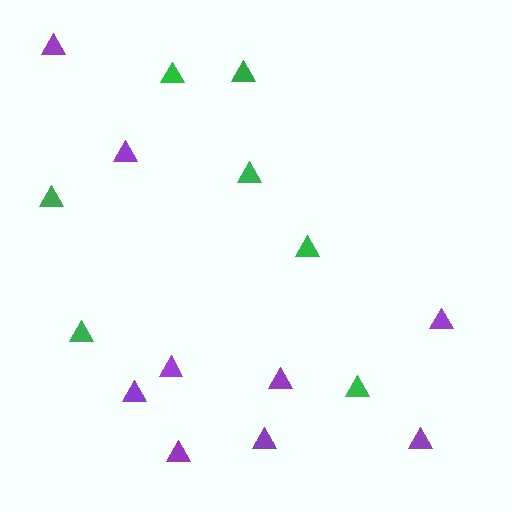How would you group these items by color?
There are 2 groups: one group of purple triangles (9) and one group of green triangles (7).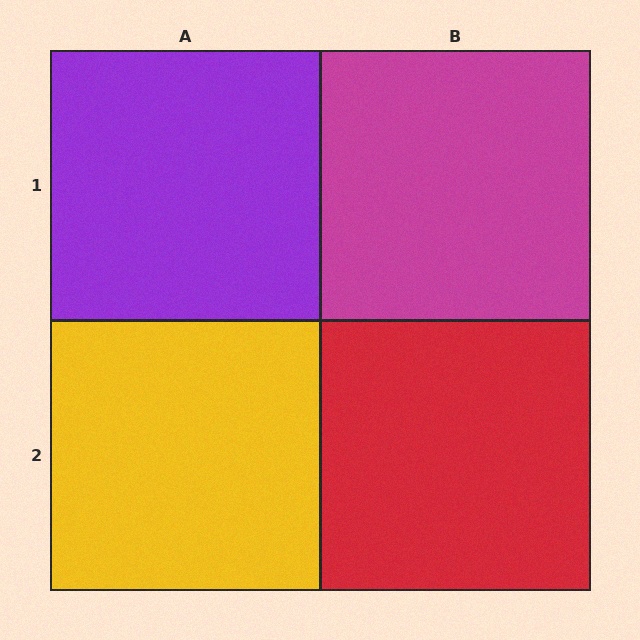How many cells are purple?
1 cell is purple.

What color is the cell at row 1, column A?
Purple.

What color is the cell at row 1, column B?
Magenta.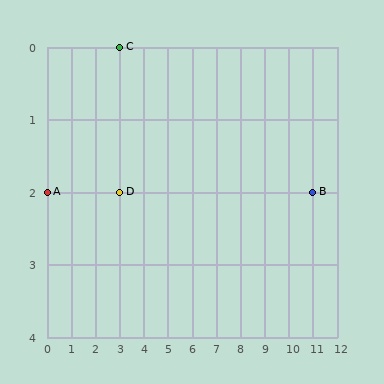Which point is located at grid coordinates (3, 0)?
Point C is at (3, 0).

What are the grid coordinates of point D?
Point D is at grid coordinates (3, 2).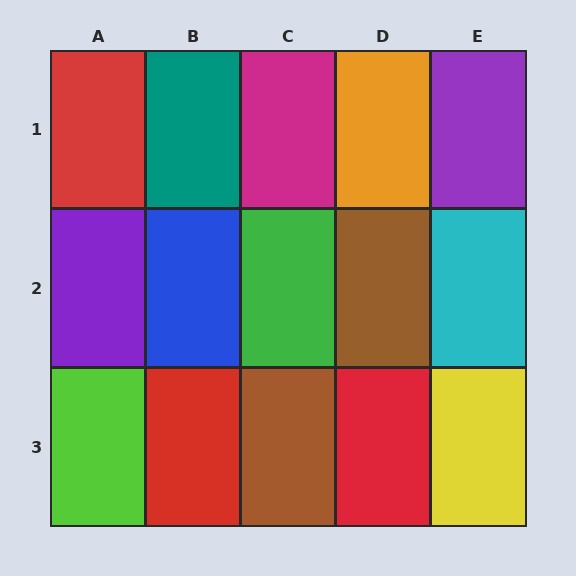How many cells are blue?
1 cell is blue.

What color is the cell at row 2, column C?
Green.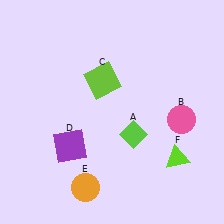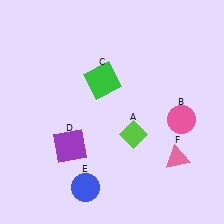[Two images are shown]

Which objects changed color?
C changed from lime to green. E changed from orange to blue. F changed from lime to pink.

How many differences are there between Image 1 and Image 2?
There are 3 differences between the two images.